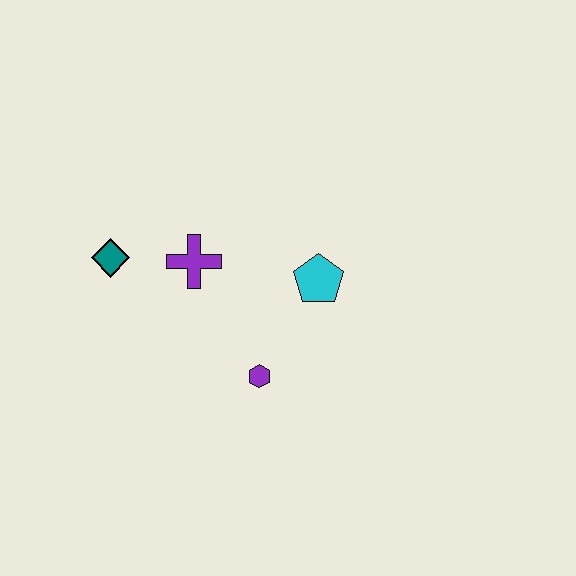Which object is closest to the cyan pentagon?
The purple hexagon is closest to the cyan pentagon.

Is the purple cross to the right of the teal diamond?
Yes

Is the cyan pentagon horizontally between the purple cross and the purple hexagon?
No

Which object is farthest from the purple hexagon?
The teal diamond is farthest from the purple hexagon.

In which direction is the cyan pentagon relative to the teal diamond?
The cyan pentagon is to the right of the teal diamond.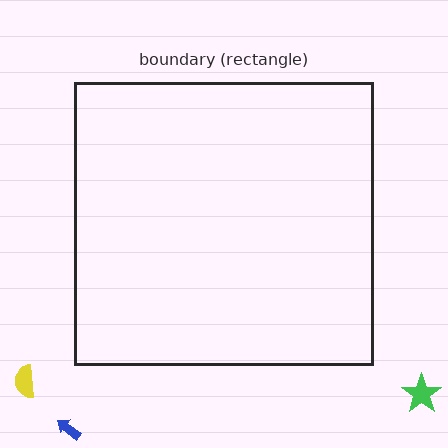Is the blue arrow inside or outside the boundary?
Outside.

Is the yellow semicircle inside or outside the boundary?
Outside.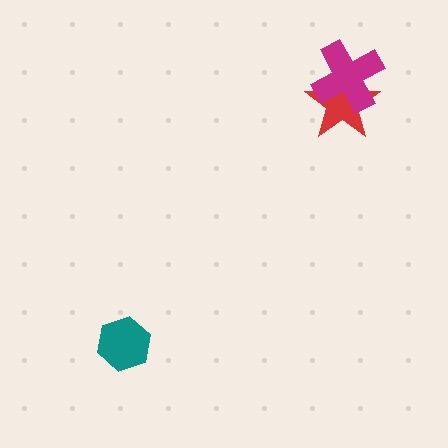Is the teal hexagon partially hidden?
No, no other shape covers it.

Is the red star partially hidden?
Yes, it is partially covered by another shape.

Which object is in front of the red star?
The magenta cross is in front of the red star.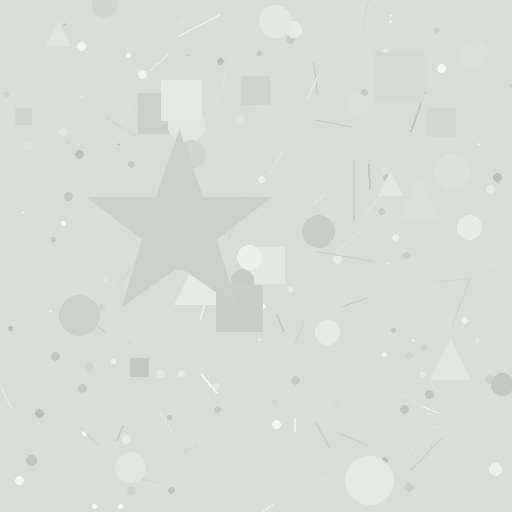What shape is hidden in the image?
A star is hidden in the image.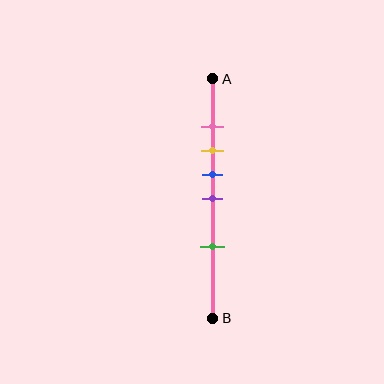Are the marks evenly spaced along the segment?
No, the marks are not evenly spaced.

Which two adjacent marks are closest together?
The pink and yellow marks are the closest adjacent pair.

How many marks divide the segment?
There are 5 marks dividing the segment.